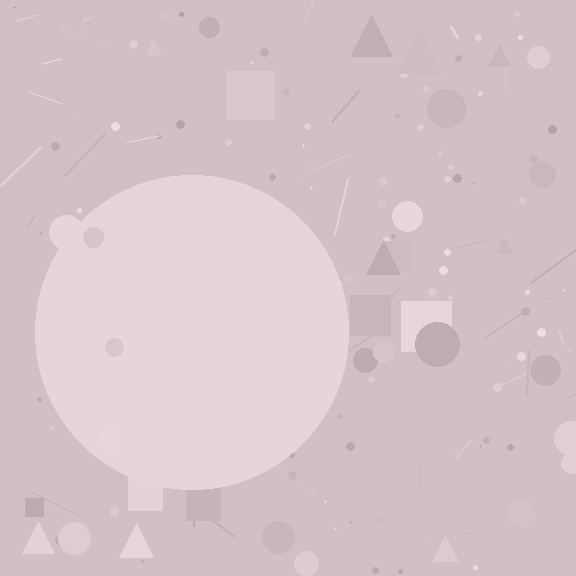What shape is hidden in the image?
A circle is hidden in the image.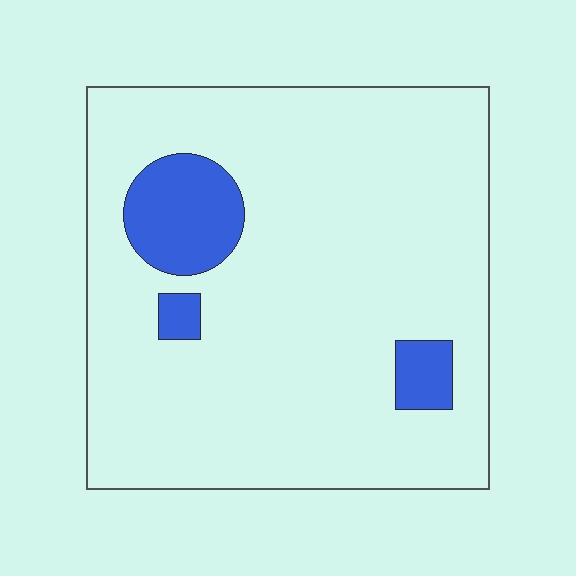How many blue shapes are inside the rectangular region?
3.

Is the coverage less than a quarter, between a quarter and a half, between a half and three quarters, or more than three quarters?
Less than a quarter.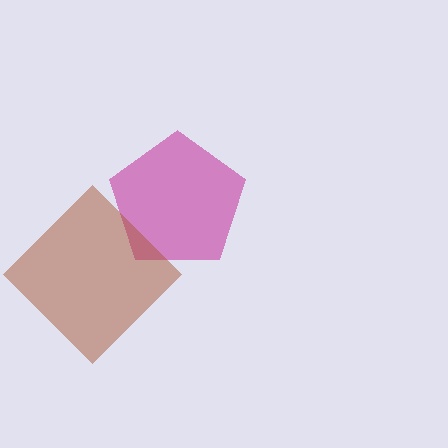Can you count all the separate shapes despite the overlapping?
Yes, there are 2 separate shapes.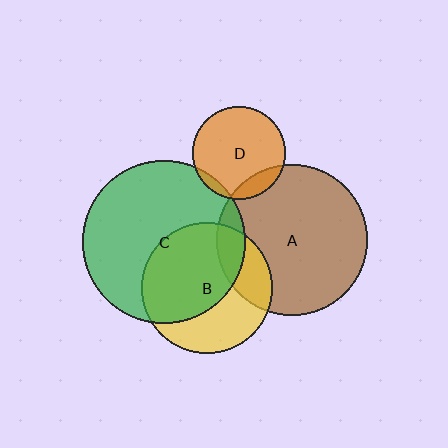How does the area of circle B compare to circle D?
Approximately 2.0 times.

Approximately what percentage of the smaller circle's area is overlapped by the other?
Approximately 25%.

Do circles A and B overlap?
Yes.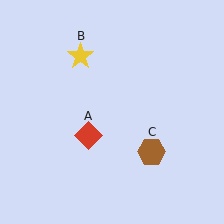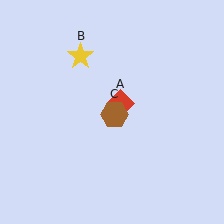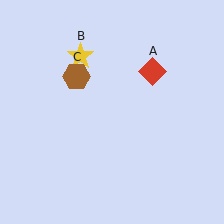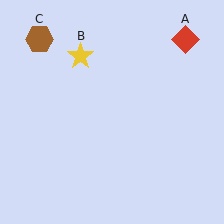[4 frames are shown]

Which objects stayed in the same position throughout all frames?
Yellow star (object B) remained stationary.